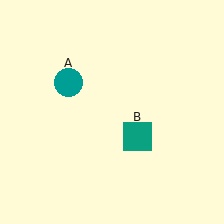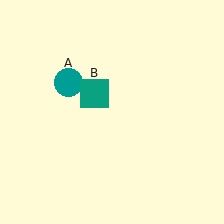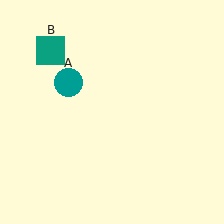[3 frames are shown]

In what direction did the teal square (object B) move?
The teal square (object B) moved up and to the left.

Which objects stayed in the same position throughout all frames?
Teal circle (object A) remained stationary.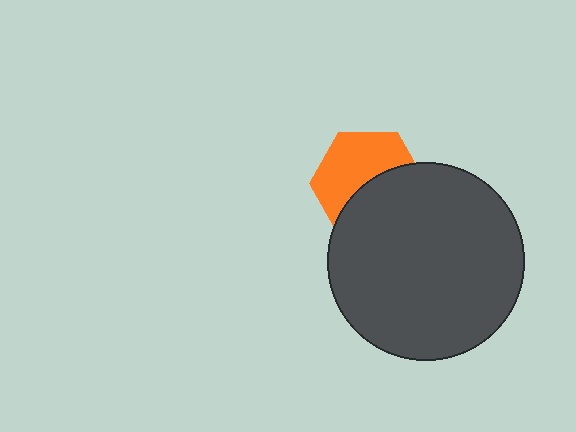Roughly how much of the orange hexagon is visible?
About half of it is visible (roughly 53%).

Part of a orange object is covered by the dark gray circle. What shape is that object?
It is a hexagon.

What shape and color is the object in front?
The object in front is a dark gray circle.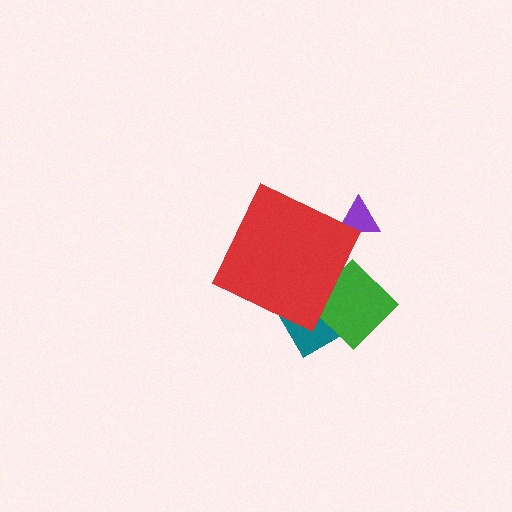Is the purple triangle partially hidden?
Yes, the purple triangle is partially hidden behind the red diamond.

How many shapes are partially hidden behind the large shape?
3 shapes are partially hidden.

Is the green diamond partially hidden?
Yes, the green diamond is partially hidden behind the red diamond.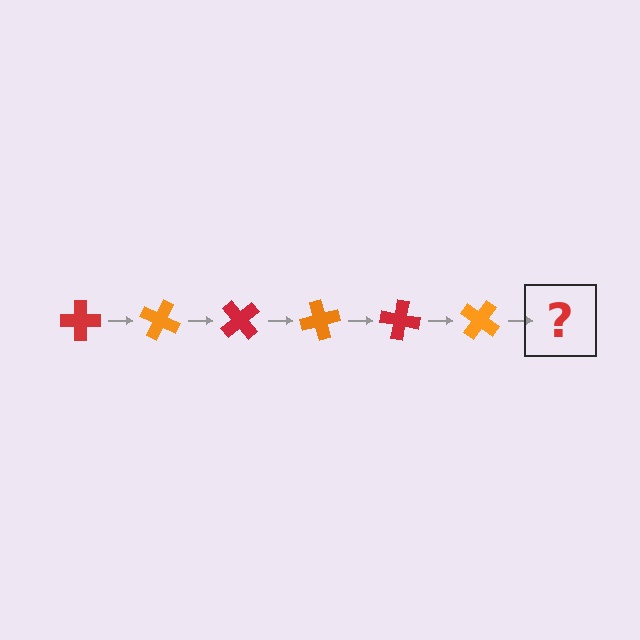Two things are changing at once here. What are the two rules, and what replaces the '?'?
The two rules are that it rotates 25 degrees each step and the color cycles through red and orange. The '?' should be a red cross, rotated 150 degrees from the start.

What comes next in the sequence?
The next element should be a red cross, rotated 150 degrees from the start.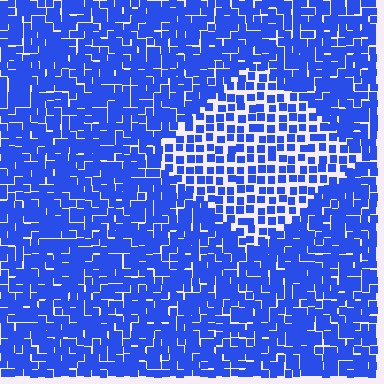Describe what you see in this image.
The image contains small blue elements arranged at two different densities. A diamond-shaped region is visible where the elements are less densely packed than the surrounding area.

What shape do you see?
I see a diamond.